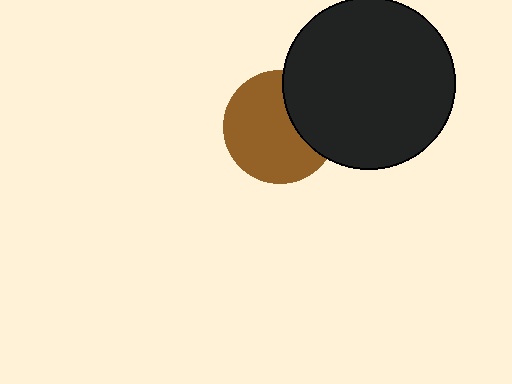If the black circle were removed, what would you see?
You would see the complete brown circle.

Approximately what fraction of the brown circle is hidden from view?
Roughly 31% of the brown circle is hidden behind the black circle.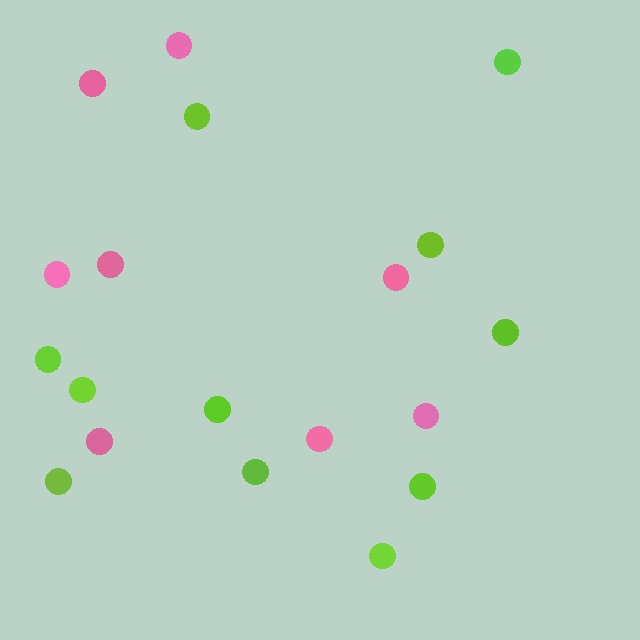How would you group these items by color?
There are 2 groups: one group of lime circles (11) and one group of pink circles (8).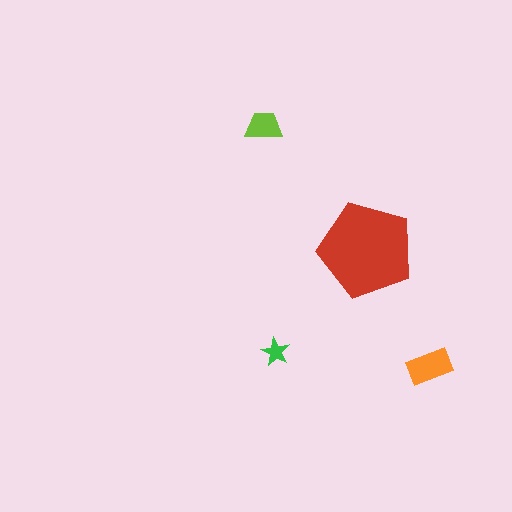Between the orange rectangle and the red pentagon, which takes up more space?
The red pentagon.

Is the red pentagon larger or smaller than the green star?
Larger.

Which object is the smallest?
The green star.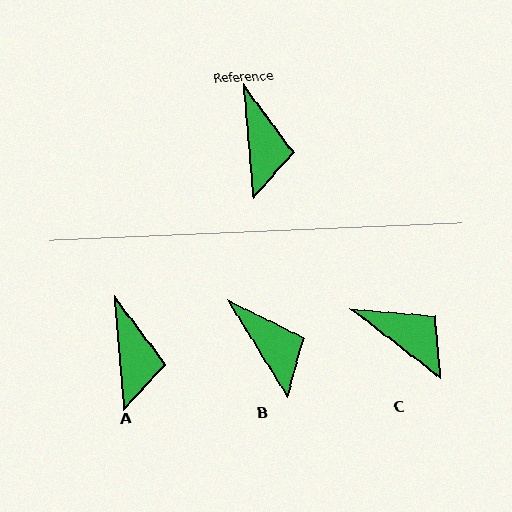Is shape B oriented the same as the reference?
No, it is off by about 27 degrees.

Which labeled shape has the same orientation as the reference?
A.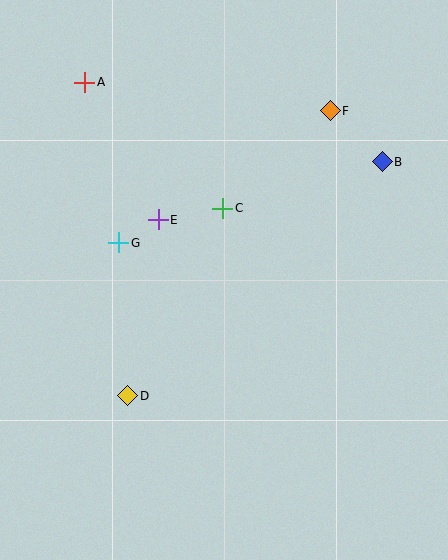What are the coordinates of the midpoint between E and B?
The midpoint between E and B is at (270, 191).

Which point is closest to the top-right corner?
Point F is closest to the top-right corner.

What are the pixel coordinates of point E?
Point E is at (158, 220).